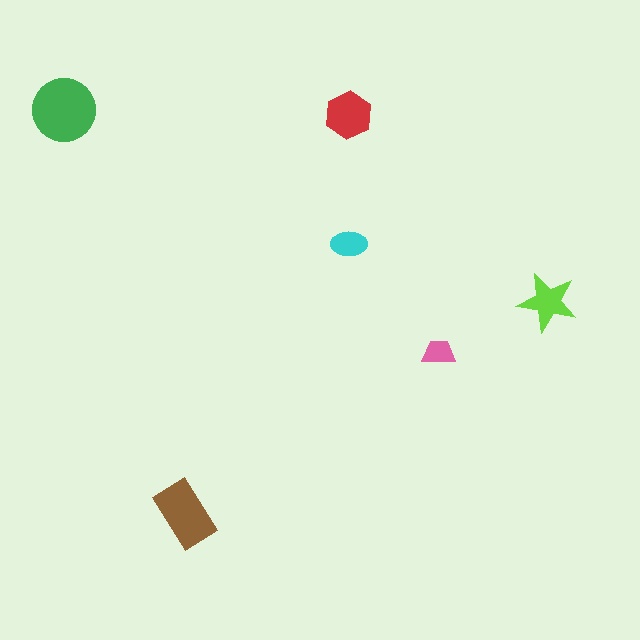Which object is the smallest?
The pink trapezoid.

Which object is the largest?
The green circle.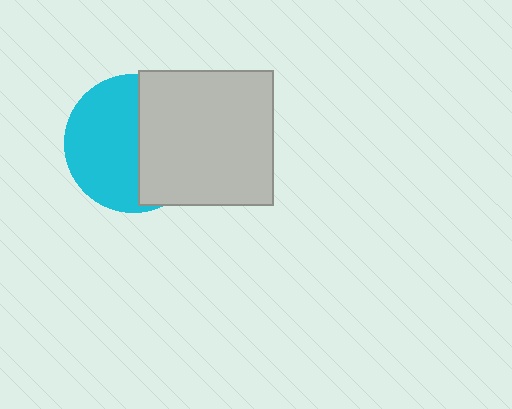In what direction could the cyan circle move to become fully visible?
The cyan circle could move left. That would shift it out from behind the light gray square entirely.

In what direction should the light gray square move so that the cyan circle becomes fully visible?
The light gray square should move right. That is the shortest direction to clear the overlap and leave the cyan circle fully visible.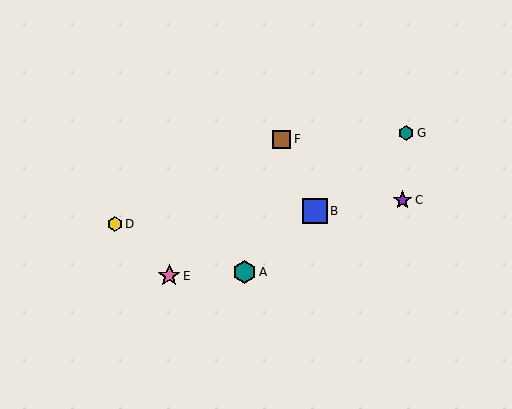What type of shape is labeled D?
Shape D is a yellow hexagon.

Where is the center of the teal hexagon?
The center of the teal hexagon is at (245, 272).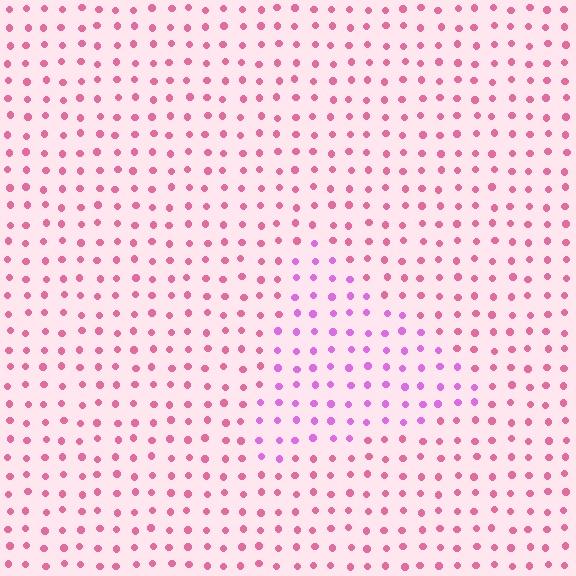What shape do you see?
I see a triangle.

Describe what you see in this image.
The image is filled with small pink elements in a uniform arrangement. A triangle-shaped region is visible where the elements are tinted to a slightly different hue, forming a subtle color boundary.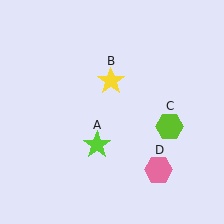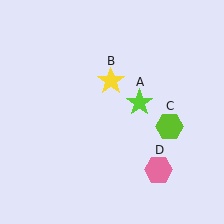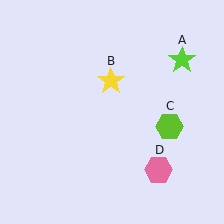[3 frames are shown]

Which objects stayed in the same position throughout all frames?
Yellow star (object B) and lime hexagon (object C) and pink hexagon (object D) remained stationary.